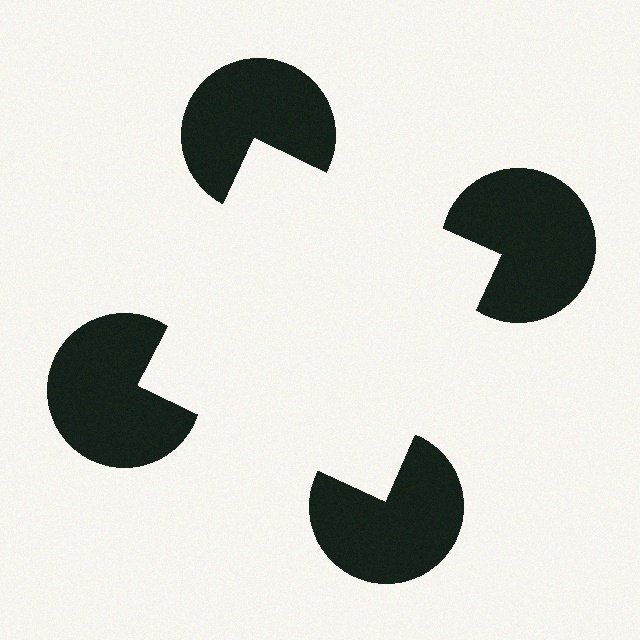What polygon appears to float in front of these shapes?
An illusory square — its edges are inferred from the aligned wedge cuts in the pac-man discs, not physically drawn.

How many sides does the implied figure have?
4 sides.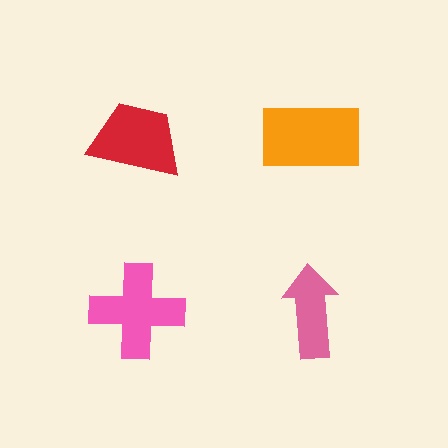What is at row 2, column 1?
A pink cross.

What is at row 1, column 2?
An orange rectangle.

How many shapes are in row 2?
2 shapes.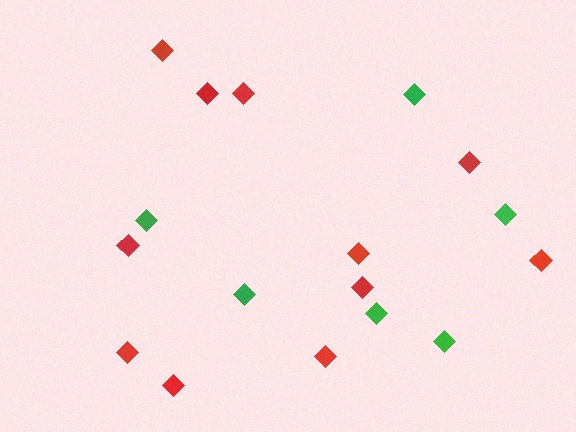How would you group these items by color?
There are 2 groups: one group of red diamonds (11) and one group of green diamonds (6).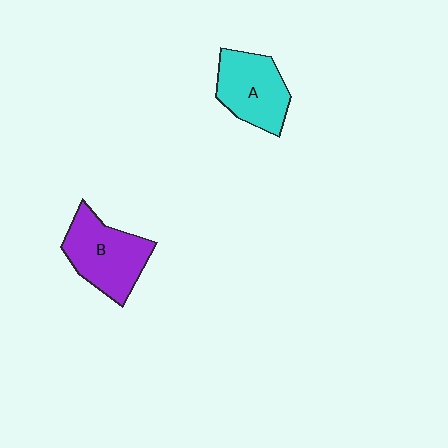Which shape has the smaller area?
Shape A (cyan).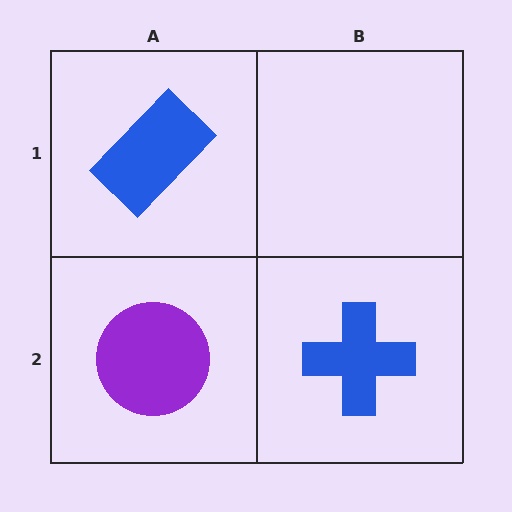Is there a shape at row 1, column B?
No, that cell is empty.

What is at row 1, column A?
A blue rectangle.